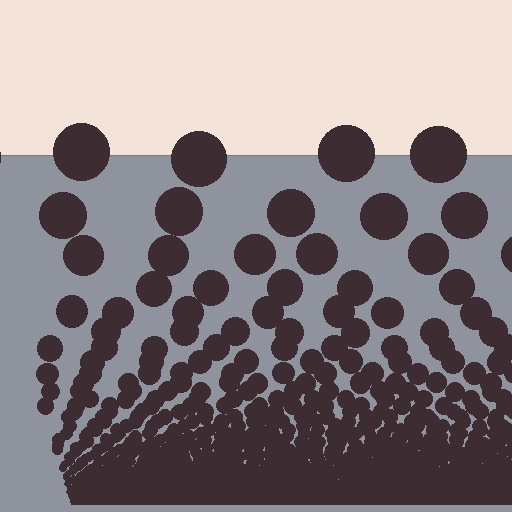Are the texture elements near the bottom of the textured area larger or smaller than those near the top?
Smaller. The gradient is inverted — elements near the bottom are smaller and denser.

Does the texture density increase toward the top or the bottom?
Density increases toward the bottom.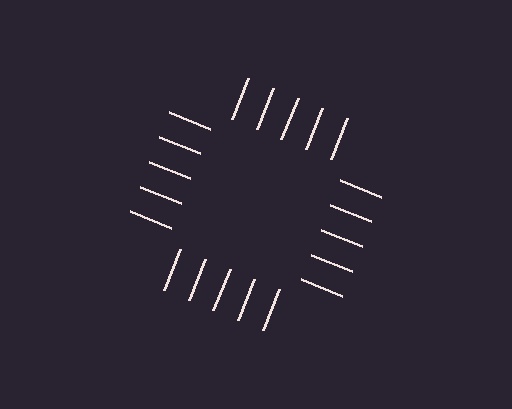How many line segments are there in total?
20 — 5 along each of the 4 edges.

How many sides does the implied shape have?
4 sides — the line-ends trace a square.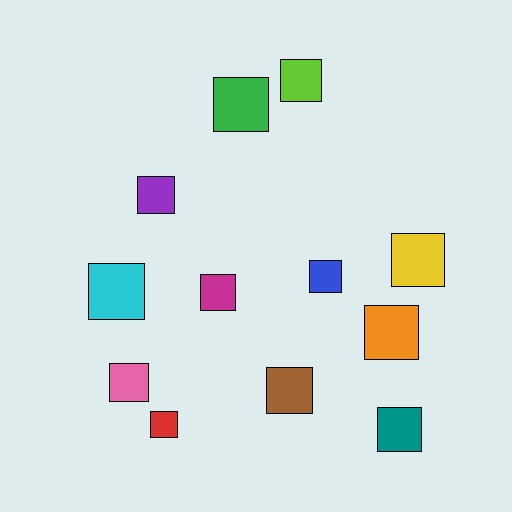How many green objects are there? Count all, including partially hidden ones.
There is 1 green object.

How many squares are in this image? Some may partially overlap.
There are 12 squares.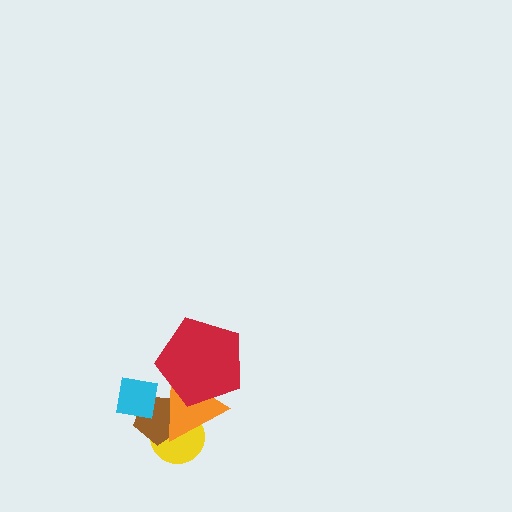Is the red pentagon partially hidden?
No, no other shape covers it.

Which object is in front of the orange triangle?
The red pentagon is in front of the orange triangle.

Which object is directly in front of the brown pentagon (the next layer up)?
The cyan square is directly in front of the brown pentagon.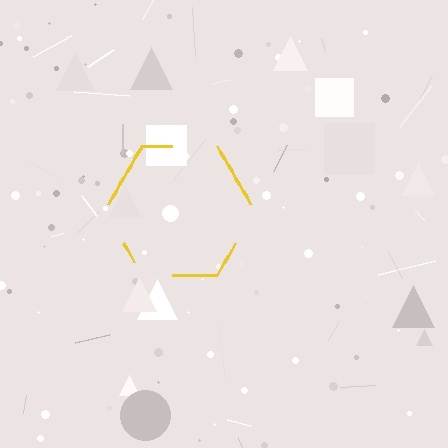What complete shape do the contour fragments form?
The contour fragments form a hexagon.